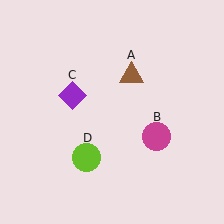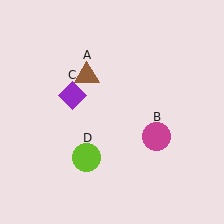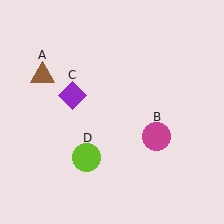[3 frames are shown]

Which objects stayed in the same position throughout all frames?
Magenta circle (object B) and purple diamond (object C) and lime circle (object D) remained stationary.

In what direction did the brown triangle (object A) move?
The brown triangle (object A) moved left.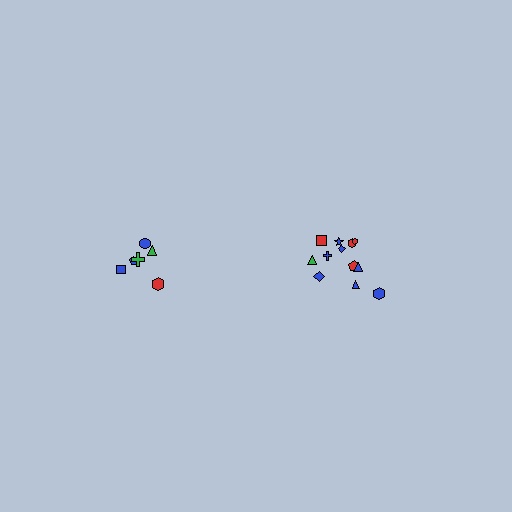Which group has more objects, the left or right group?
The right group.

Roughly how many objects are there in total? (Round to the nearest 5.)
Roughly 20 objects in total.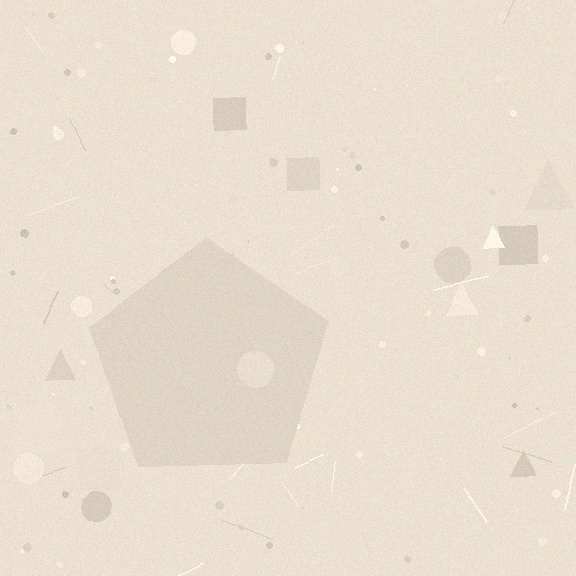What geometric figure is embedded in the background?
A pentagon is embedded in the background.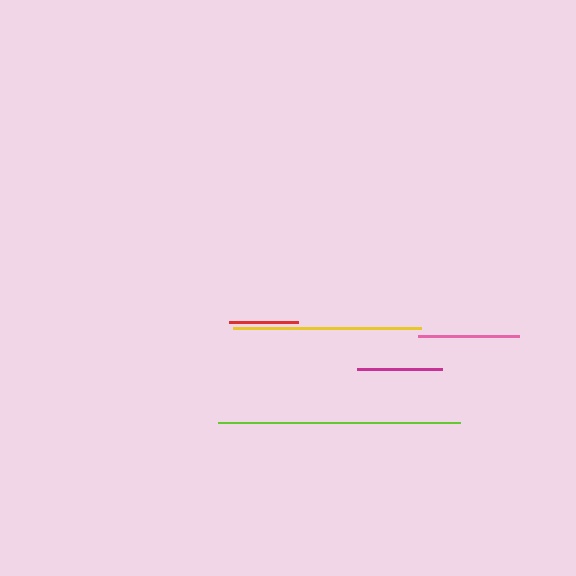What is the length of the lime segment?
The lime segment is approximately 242 pixels long.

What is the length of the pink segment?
The pink segment is approximately 101 pixels long.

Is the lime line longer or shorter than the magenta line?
The lime line is longer than the magenta line.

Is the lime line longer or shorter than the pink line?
The lime line is longer than the pink line.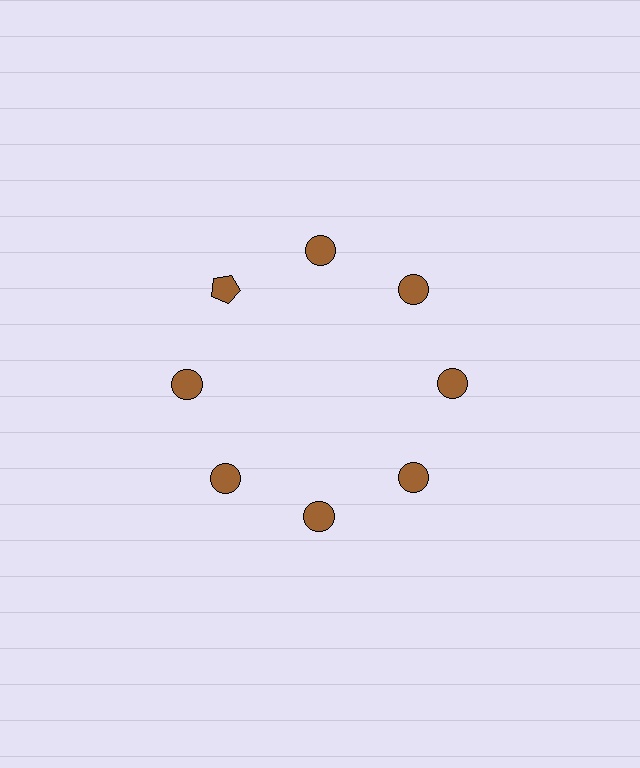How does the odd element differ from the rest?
It has a different shape: pentagon instead of circle.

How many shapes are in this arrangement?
There are 8 shapes arranged in a ring pattern.